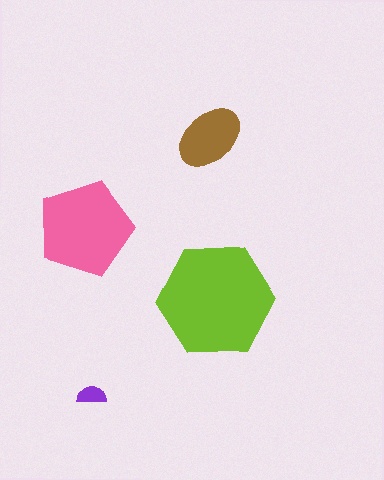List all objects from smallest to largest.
The purple semicircle, the brown ellipse, the pink pentagon, the lime hexagon.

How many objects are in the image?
There are 4 objects in the image.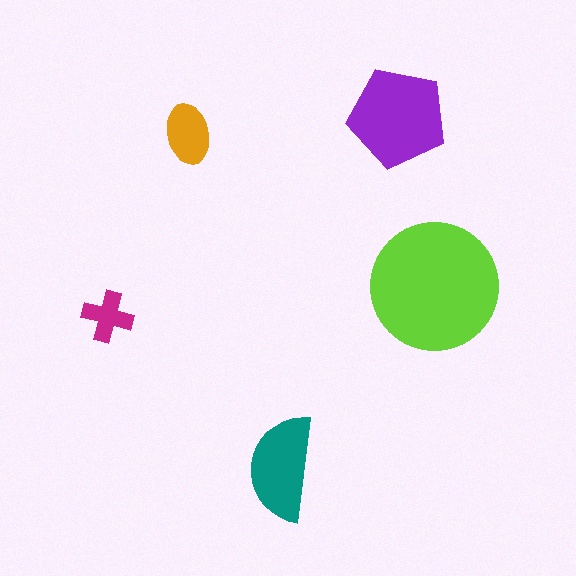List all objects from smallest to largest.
The magenta cross, the orange ellipse, the teal semicircle, the purple pentagon, the lime circle.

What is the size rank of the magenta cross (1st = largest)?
5th.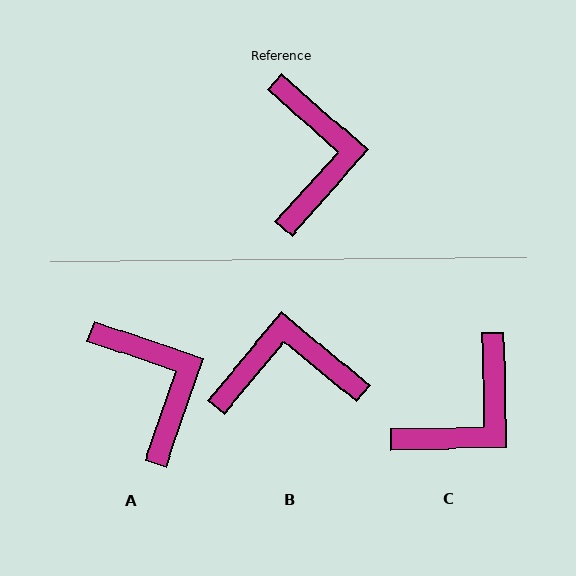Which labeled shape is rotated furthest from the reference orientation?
B, about 92 degrees away.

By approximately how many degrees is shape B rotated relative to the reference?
Approximately 92 degrees counter-clockwise.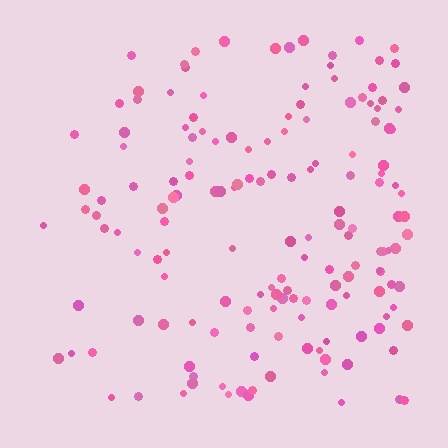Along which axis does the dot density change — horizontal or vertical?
Horizontal.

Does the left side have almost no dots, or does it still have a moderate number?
Still a moderate number, just noticeably fewer than the right.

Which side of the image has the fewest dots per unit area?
The left.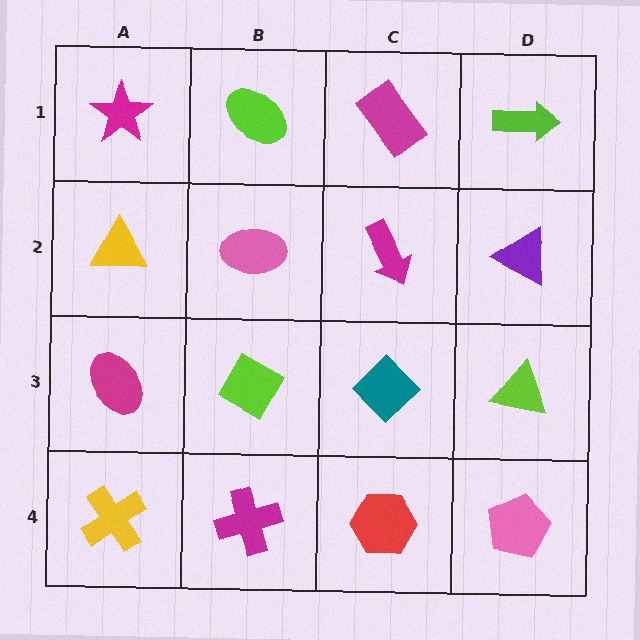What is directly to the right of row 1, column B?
A magenta rectangle.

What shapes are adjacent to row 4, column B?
A lime diamond (row 3, column B), a yellow cross (row 4, column A), a red hexagon (row 4, column C).